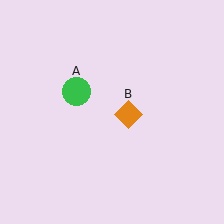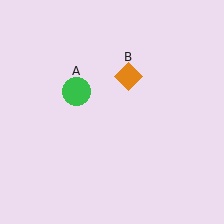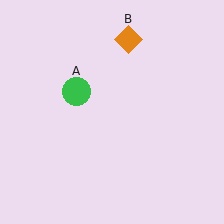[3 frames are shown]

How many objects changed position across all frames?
1 object changed position: orange diamond (object B).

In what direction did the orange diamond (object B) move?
The orange diamond (object B) moved up.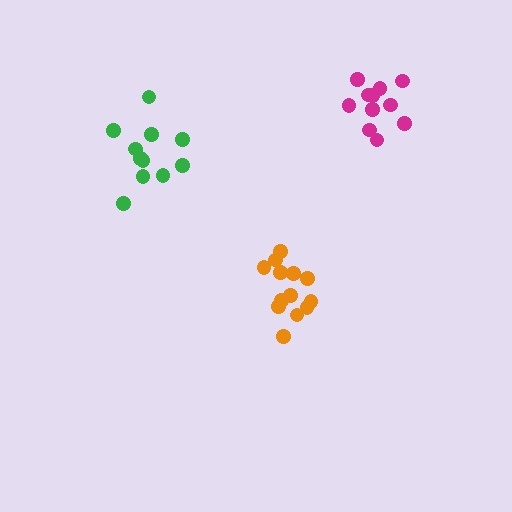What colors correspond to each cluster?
The clusters are colored: orange, magenta, green.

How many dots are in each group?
Group 1: 13 dots, Group 2: 11 dots, Group 3: 11 dots (35 total).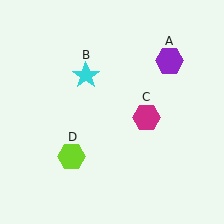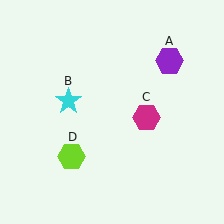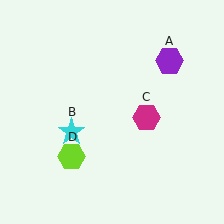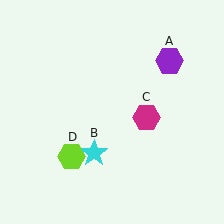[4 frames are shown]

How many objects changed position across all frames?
1 object changed position: cyan star (object B).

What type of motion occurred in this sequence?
The cyan star (object B) rotated counterclockwise around the center of the scene.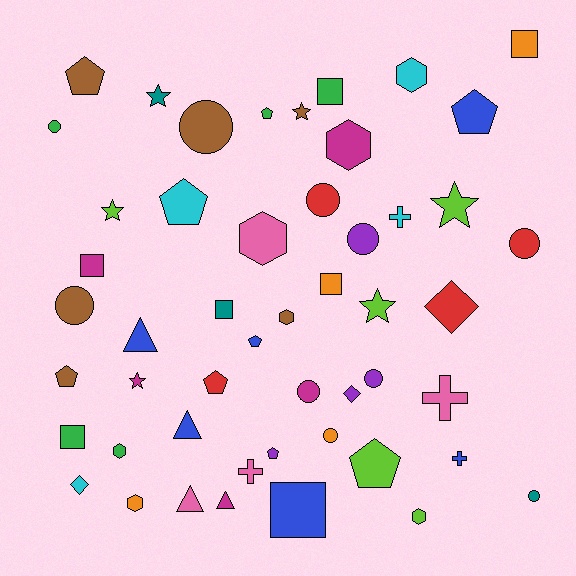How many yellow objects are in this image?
There are no yellow objects.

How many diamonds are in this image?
There are 3 diamonds.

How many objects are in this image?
There are 50 objects.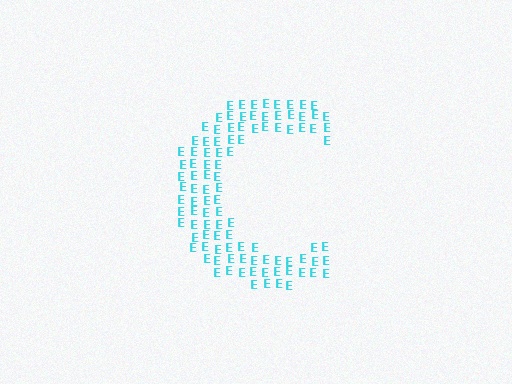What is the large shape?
The large shape is the letter C.